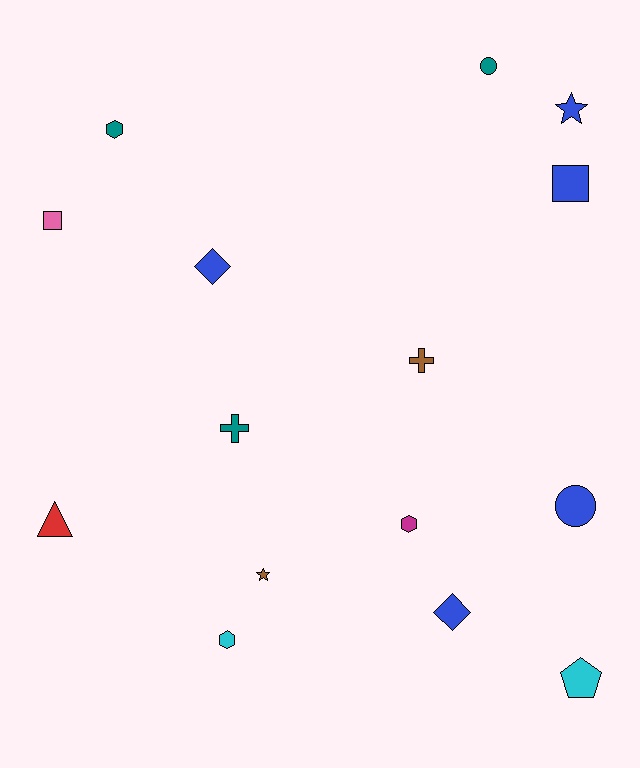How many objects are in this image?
There are 15 objects.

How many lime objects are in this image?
There are no lime objects.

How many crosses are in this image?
There are 2 crosses.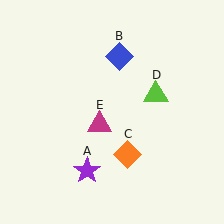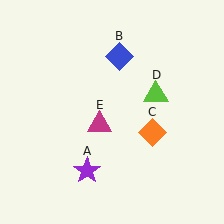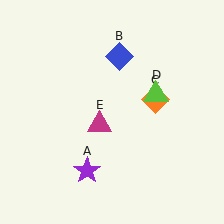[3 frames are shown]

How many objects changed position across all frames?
1 object changed position: orange diamond (object C).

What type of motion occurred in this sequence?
The orange diamond (object C) rotated counterclockwise around the center of the scene.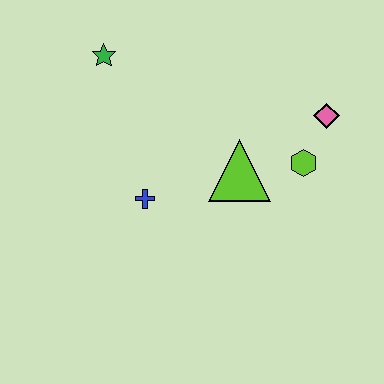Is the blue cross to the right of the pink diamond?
No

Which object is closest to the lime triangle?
The lime hexagon is closest to the lime triangle.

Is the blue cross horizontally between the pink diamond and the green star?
Yes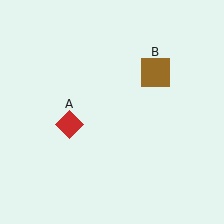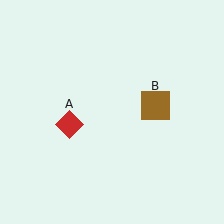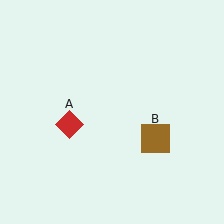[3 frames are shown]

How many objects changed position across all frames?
1 object changed position: brown square (object B).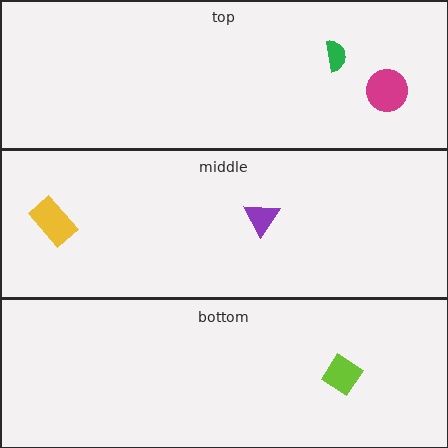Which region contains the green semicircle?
The top region.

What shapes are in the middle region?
The purple triangle, the yellow rectangle.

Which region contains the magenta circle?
The top region.